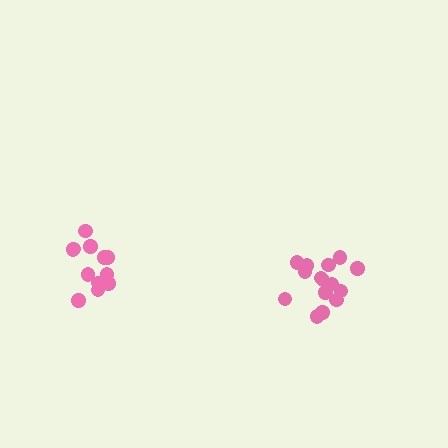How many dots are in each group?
Group 1: 15 dots, Group 2: 12 dots (27 total).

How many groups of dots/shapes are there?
There are 2 groups.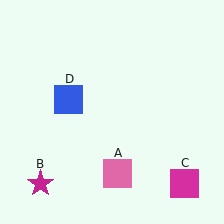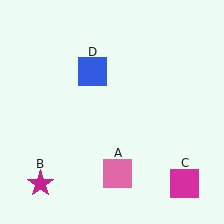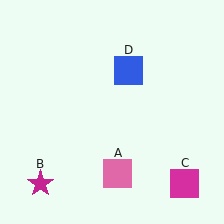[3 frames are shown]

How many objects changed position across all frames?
1 object changed position: blue square (object D).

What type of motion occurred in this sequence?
The blue square (object D) rotated clockwise around the center of the scene.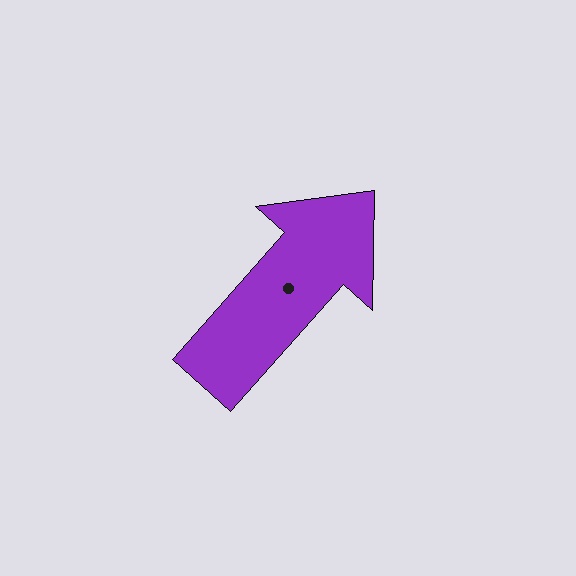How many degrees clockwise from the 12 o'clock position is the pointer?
Approximately 42 degrees.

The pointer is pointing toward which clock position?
Roughly 1 o'clock.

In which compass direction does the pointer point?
Northeast.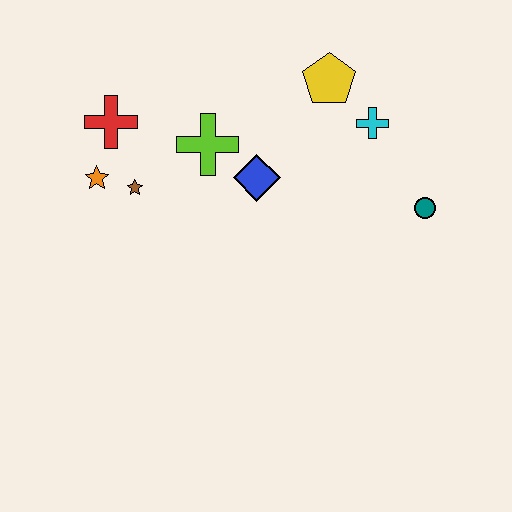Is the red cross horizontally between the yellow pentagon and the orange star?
Yes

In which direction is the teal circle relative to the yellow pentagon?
The teal circle is below the yellow pentagon.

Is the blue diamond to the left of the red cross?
No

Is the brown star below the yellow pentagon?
Yes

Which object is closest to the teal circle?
The cyan cross is closest to the teal circle.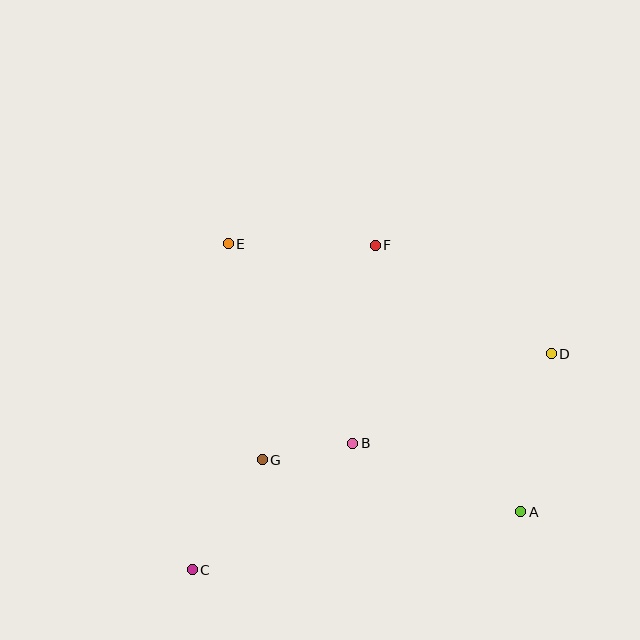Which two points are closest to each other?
Points B and G are closest to each other.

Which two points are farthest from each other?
Points C and D are farthest from each other.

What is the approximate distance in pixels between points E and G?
The distance between E and G is approximately 218 pixels.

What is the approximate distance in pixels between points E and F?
The distance between E and F is approximately 147 pixels.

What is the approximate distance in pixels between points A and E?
The distance between A and E is approximately 397 pixels.